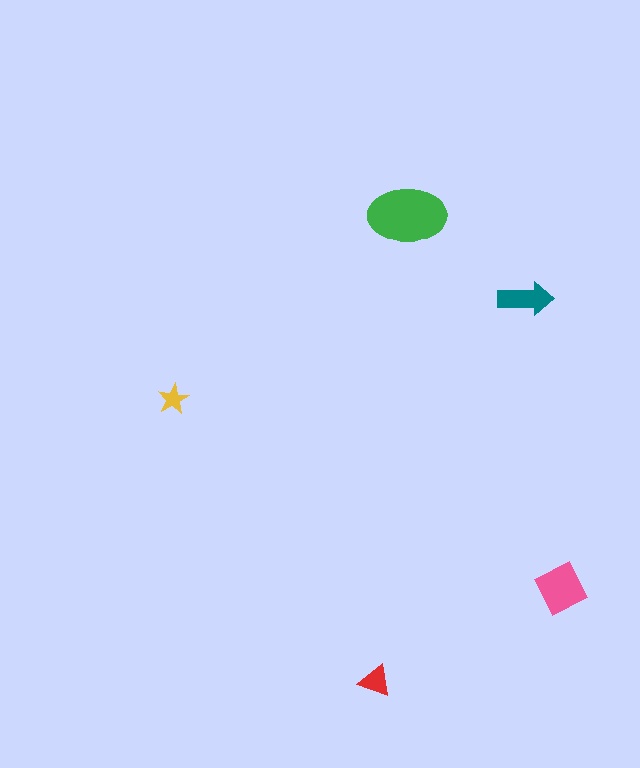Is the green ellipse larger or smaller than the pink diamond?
Larger.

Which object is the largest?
The green ellipse.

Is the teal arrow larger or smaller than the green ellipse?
Smaller.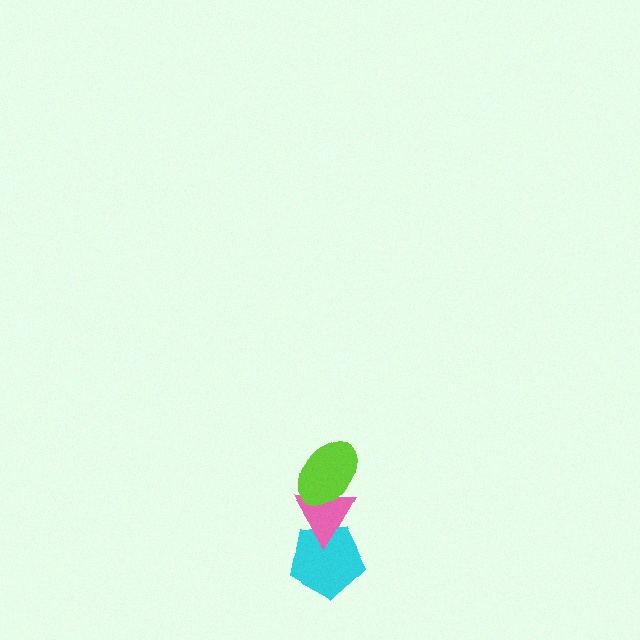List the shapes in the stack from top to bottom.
From top to bottom: the lime ellipse, the pink triangle, the cyan pentagon.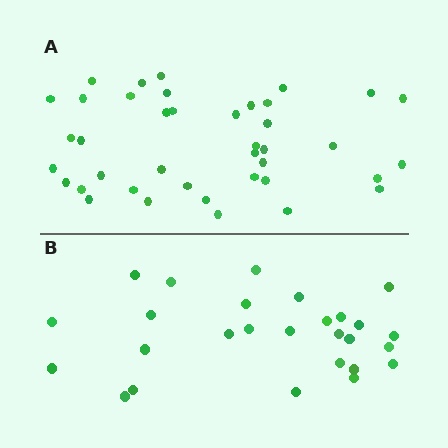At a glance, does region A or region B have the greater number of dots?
Region A (the top region) has more dots.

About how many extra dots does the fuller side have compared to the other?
Region A has approximately 15 more dots than region B.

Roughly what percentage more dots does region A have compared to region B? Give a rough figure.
About 50% more.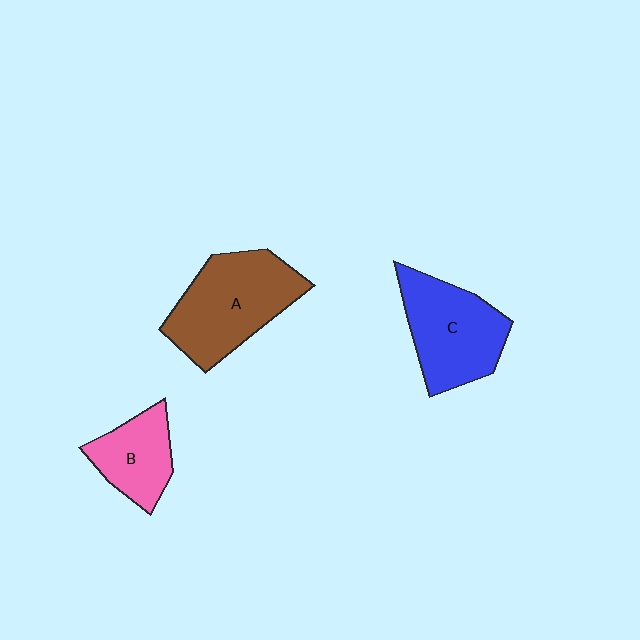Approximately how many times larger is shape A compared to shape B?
Approximately 1.8 times.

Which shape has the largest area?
Shape A (brown).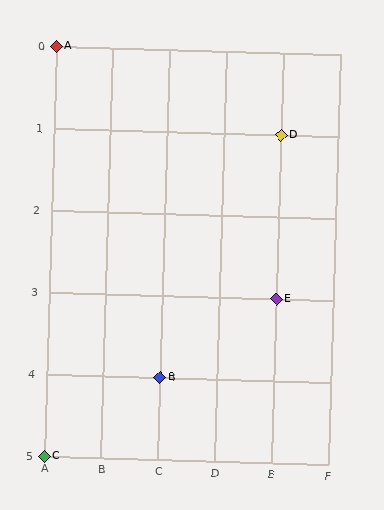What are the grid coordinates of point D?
Point D is at grid coordinates (E, 1).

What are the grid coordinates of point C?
Point C is at grid coordinates (A, 5).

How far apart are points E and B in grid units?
Points E and B are 2 columns and 1 row apart (about 2.2 grid units diagonally).